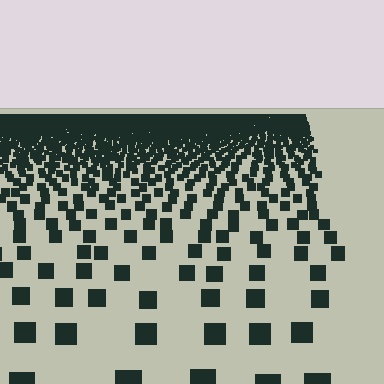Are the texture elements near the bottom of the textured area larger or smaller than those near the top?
Larger. Near the bottom, elements are closer to the viewer and appear at a bigger on-screen size.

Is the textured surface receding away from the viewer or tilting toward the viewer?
The surface is receding away from the viewer. Texture elements get smaller and denser toward the top.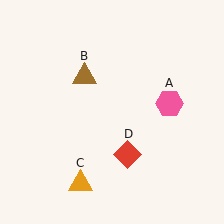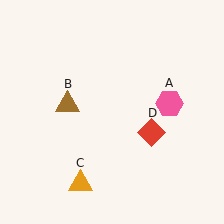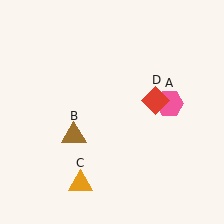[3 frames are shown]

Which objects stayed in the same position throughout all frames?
Pink hexagon (object A) and orange triangle (object C) remained stationary.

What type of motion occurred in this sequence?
The brown triangle (object B), red diamond (object D) rotated counterclockwise around the center of the scene.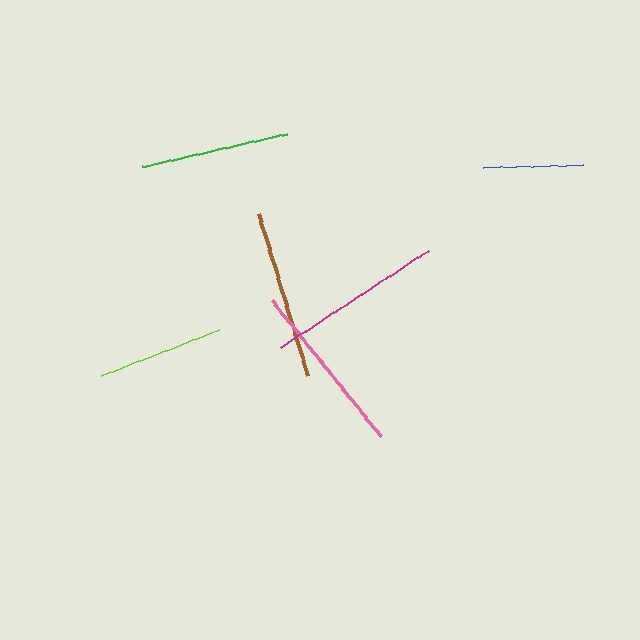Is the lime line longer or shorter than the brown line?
The brown line is longer than the lime line.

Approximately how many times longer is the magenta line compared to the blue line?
The magenta line is approximately 1.8 times the length of the blue line.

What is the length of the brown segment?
The brown segment is approximately 169 pixels long.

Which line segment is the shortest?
The blue line is the shortest at approximately 100 pixels.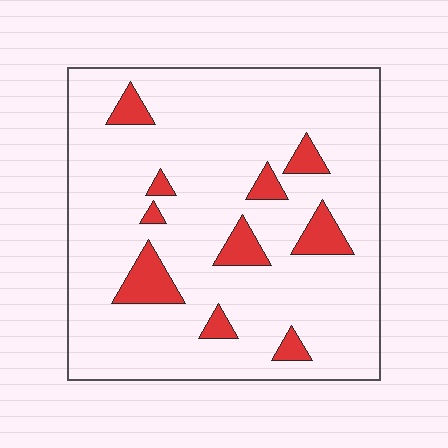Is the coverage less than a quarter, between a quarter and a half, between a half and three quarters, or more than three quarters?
Less than a quarter.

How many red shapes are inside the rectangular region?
10.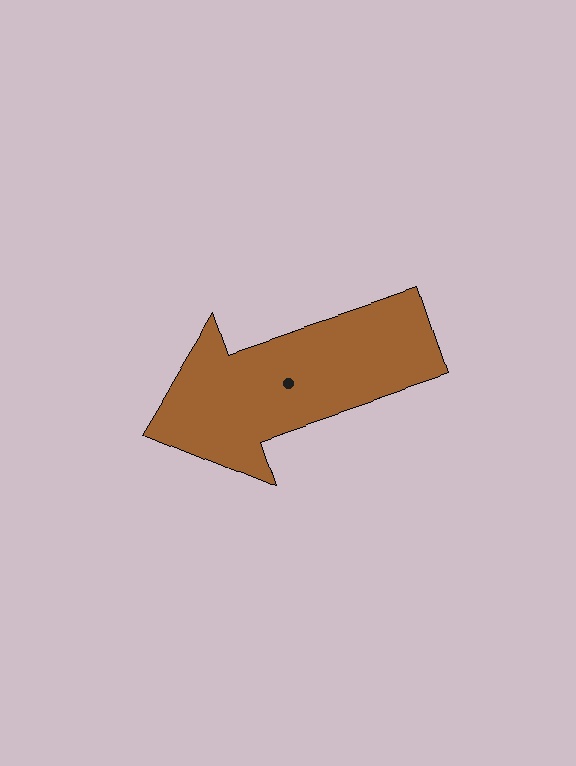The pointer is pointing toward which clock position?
Roughly 8 o'clock.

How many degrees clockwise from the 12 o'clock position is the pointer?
Approximately 252 degrees.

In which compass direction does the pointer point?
West.